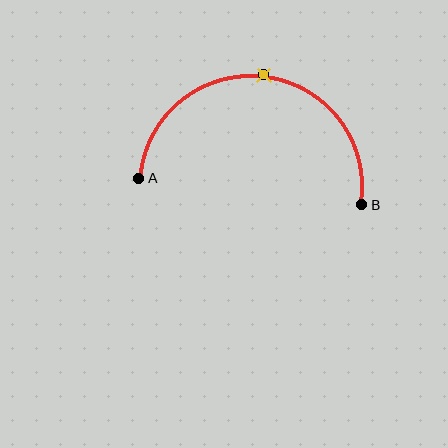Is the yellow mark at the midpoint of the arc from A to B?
Yes. The yellow mark lies on the arc at equal arc-length from both A and B — it is the arc midpoint.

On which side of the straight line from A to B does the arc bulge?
The arc bulges above the straight line connecting A and B.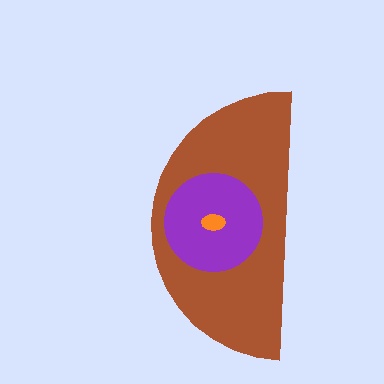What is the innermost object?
The orange ellipse.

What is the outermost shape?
The brown semicircle.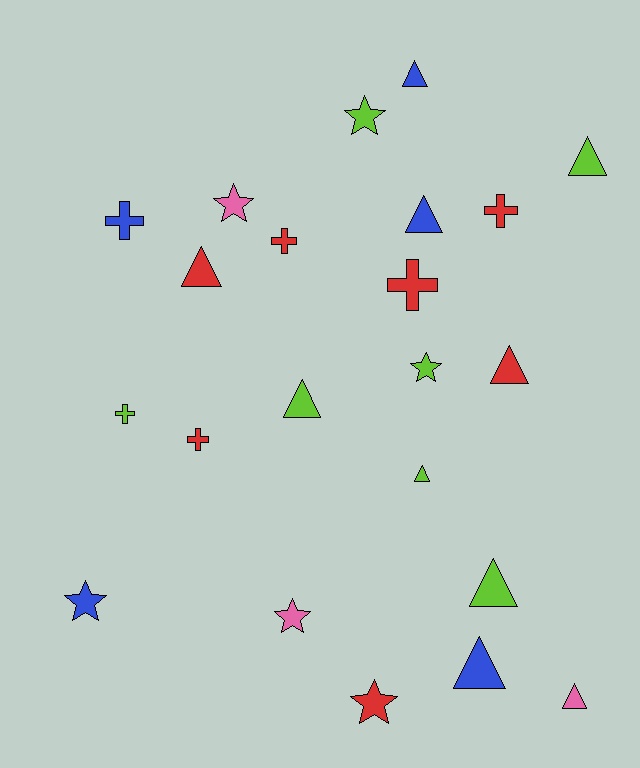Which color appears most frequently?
Lime, with 7 objects.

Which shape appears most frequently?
Triangle, with 10 objects.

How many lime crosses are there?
There is 1 lime cross.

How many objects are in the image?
There are 22 objects.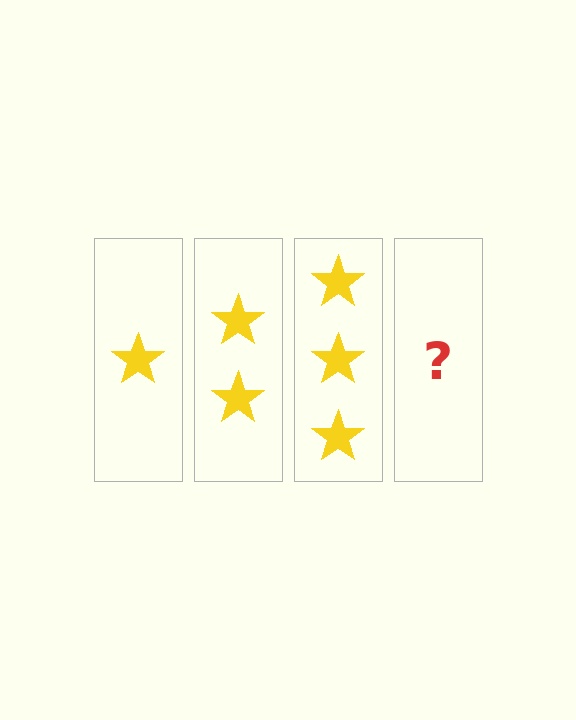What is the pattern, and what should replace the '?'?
The pattern is that each step adds one more star. The '?' should be 4 stars.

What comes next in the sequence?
The next element should be 4 stars.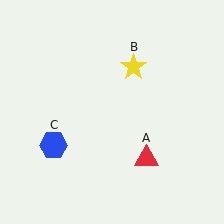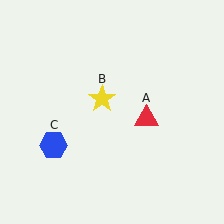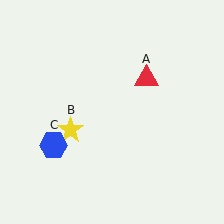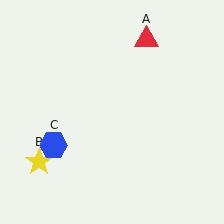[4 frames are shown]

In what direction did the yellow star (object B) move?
The yellow star (object B) moved down and to the left.